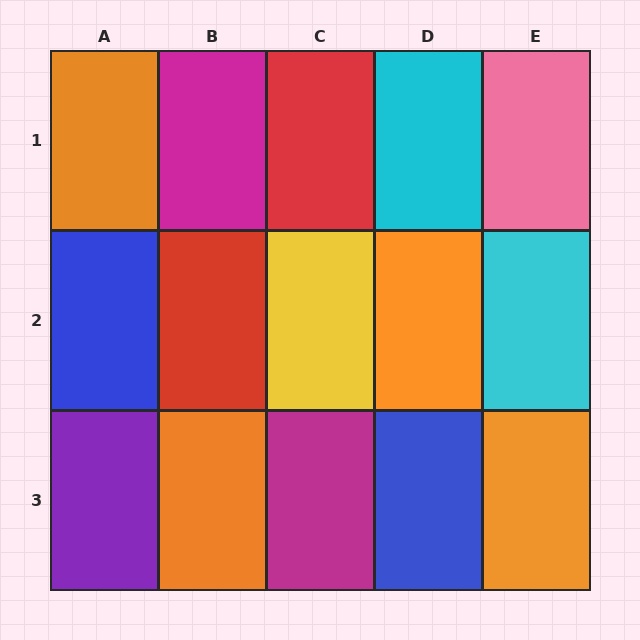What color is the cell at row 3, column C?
Magenta.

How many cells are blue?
2 cells are blue.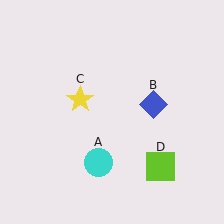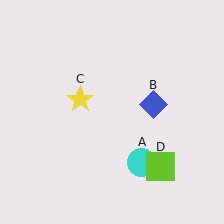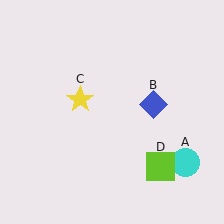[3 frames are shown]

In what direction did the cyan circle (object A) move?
The cyan circle (object A) moved right.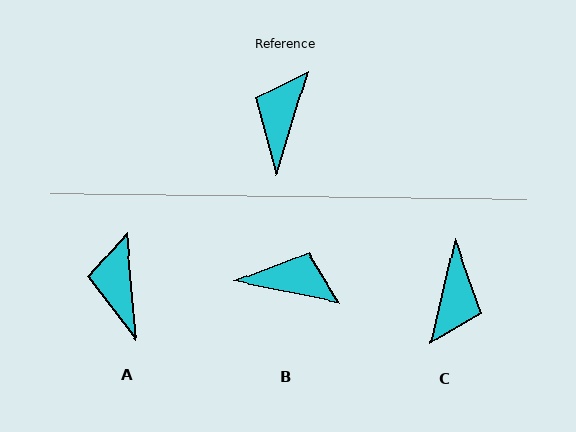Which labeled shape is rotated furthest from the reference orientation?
C, about 176 degrees away.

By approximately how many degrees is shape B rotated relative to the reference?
Approximately 84 degrees clockwise.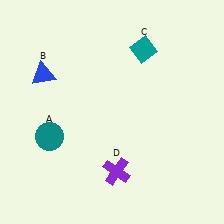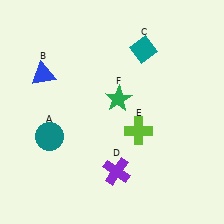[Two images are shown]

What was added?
A lime cross (E), a green star (F) were added in Image 2.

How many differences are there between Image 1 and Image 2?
There are 2 differences between the two images.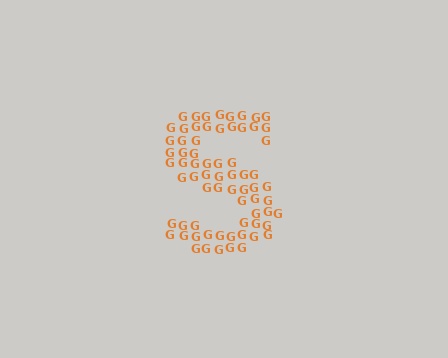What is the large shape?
The large shape is the letter S.